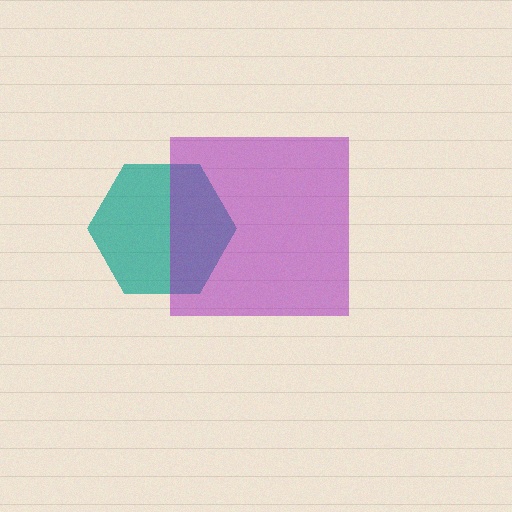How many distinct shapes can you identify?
There are 2 distinct shapes: a teal hexagon, a purple square.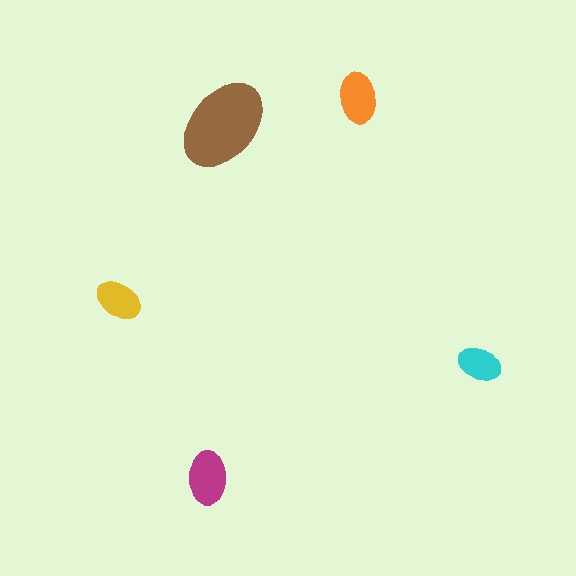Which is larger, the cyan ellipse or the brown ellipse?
The brown one.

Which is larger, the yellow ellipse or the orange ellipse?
The orange one.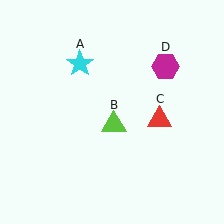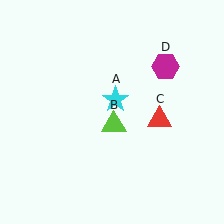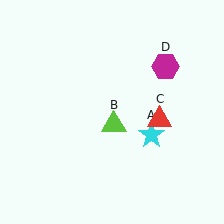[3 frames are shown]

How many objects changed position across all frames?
1 object changed position: cyan star (object A).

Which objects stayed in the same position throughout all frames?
Lime triangle (object B) and red triangle (object C) and magenta hexagon (object D) remained stationary.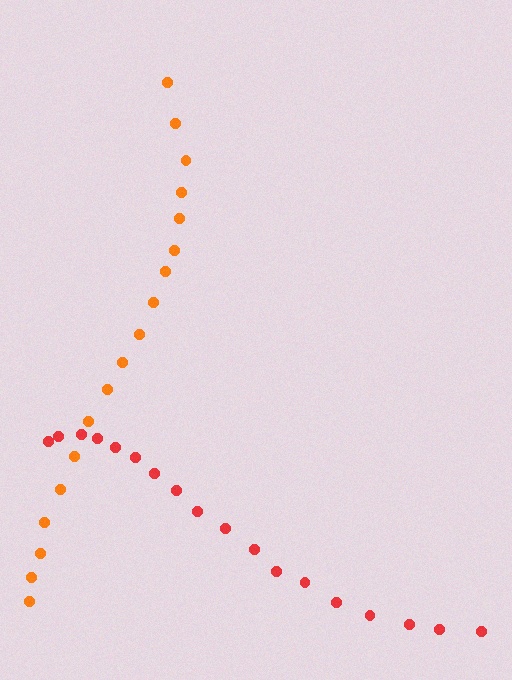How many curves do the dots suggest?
There are 2 distinct paths.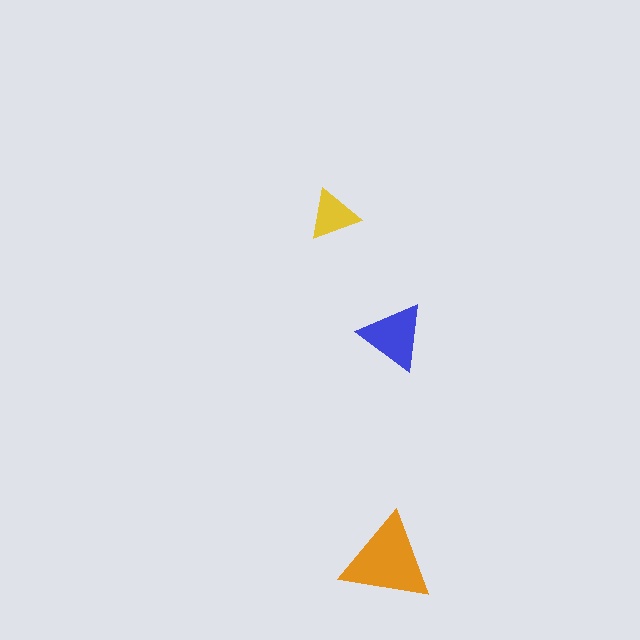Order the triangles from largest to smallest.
the orange one, the blue one, the yellow one.